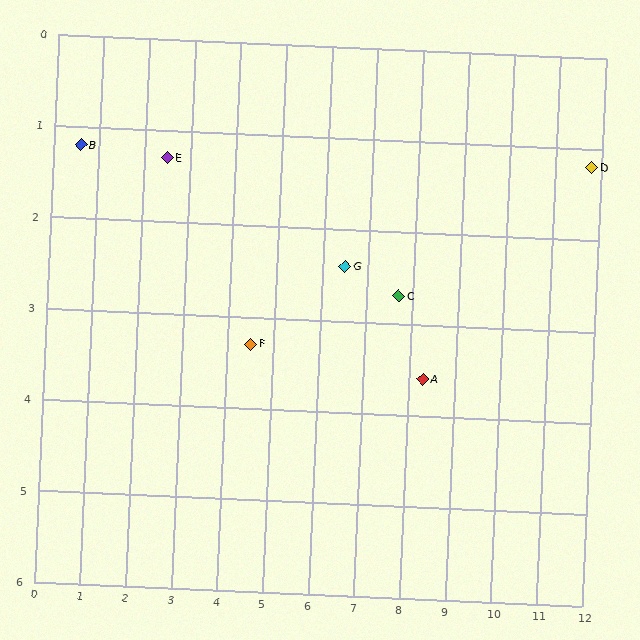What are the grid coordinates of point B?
Point B is at approximately (0.6, 1.2).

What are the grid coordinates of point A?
Point A is at approximately (8.3, 3.6).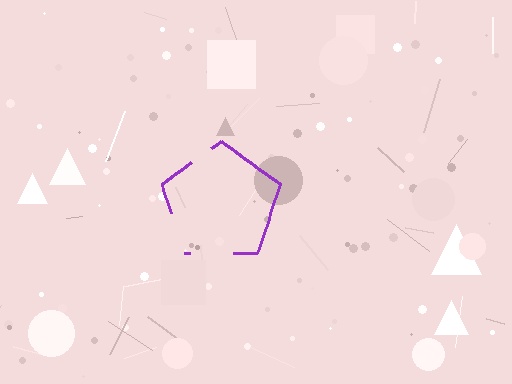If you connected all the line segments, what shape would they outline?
They would outline a pentagon.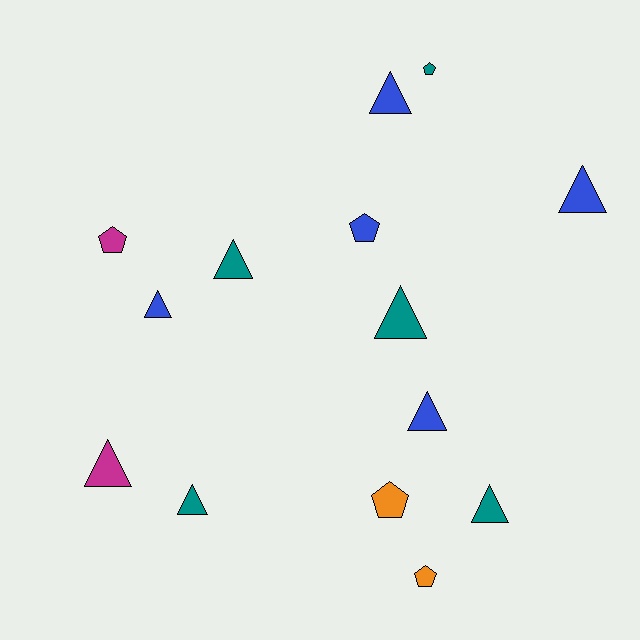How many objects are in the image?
There are 14 objects.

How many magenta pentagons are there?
There is 1 magenta pentagon.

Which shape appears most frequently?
Triangle, with 9 objects.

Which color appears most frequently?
Blue, with 5 objects.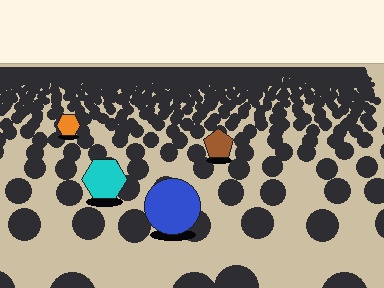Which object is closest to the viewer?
The blue circle is closest. The texture marks near it are larger and more spread out.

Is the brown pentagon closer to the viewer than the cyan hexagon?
No. The cyan hexagon is closer — you can tell from the texture gradient: the ground texture is coarser near it.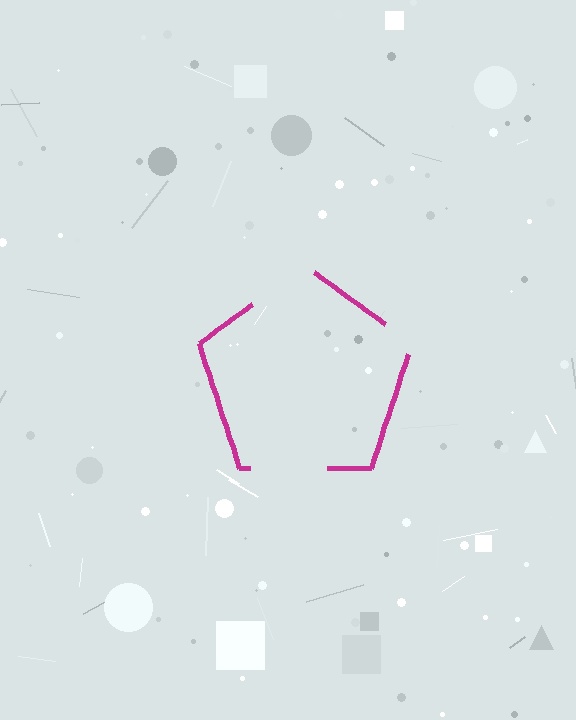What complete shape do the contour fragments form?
The contour fragments form a pentagon.